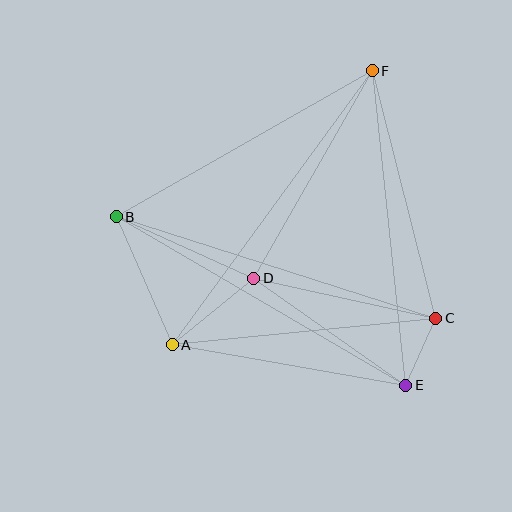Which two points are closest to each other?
Points C and E are closest to each other.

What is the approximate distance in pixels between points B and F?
The distance between B and F is approximately 295 pixels.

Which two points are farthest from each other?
Points A and F are farthest from each other.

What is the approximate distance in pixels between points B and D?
The distance between B and D is approximately 151 pixels.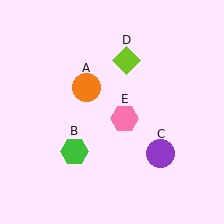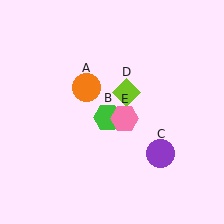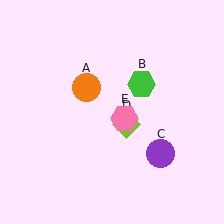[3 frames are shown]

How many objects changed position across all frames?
2 objects changed position: green hexagon (object B), lime diamond (object D).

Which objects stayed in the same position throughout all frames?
Orange circle (object A) and purple circle (object C) and pink hexagon (object E) remained stationary.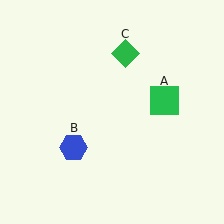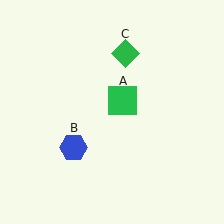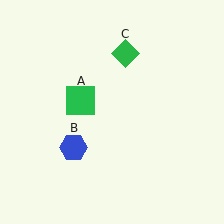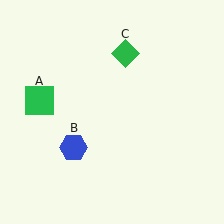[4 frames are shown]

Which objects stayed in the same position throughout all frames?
Blue hexagon (object B) and green diamond (object C) remained stationary.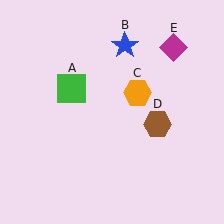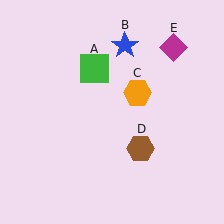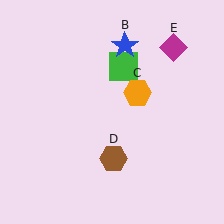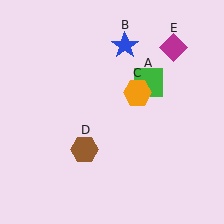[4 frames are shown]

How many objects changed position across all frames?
2 objects changed position: green square (object A), brown hexagon (object D).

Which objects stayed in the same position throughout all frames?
Blue star (object B) and orange hexagon (object C) and magenta diamond (object E) remained stationary.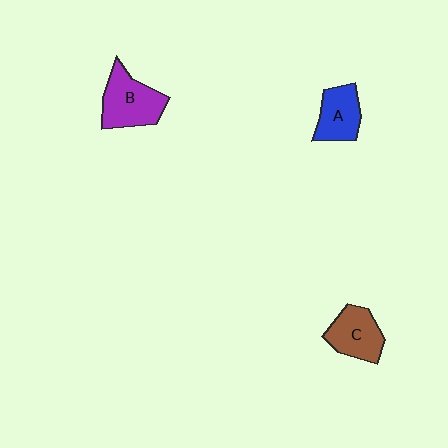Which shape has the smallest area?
Shape A (blue).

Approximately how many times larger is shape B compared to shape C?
Approximately 1.2 times.